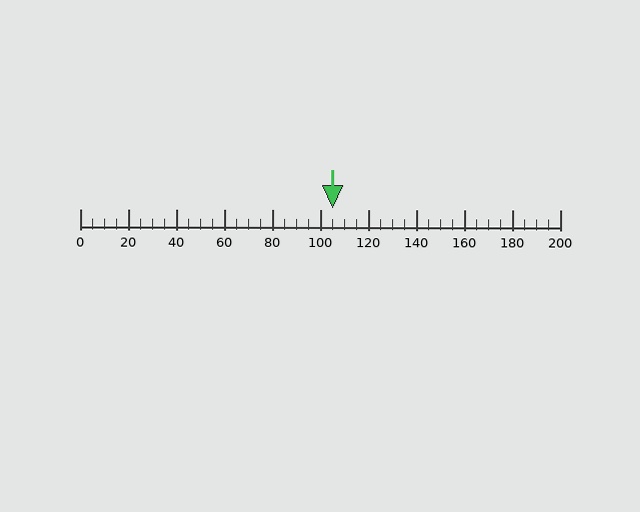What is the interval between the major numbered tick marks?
The major tick marks are spaced 20 units apart.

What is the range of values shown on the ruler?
The ruler shows values from 0 to 200.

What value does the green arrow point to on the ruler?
The green arrow points to approximately 105.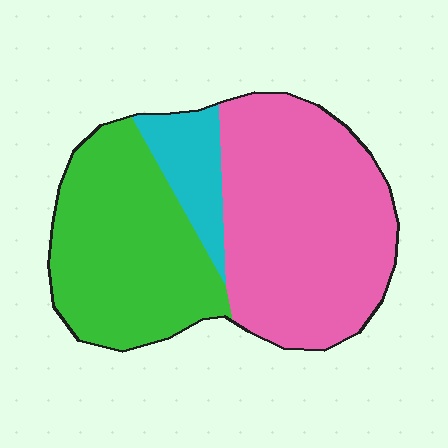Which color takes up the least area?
Cyan, at roughly 10%.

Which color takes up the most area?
Pink, at roughly 50%.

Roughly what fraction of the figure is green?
Green covers roughly 40% of the figure.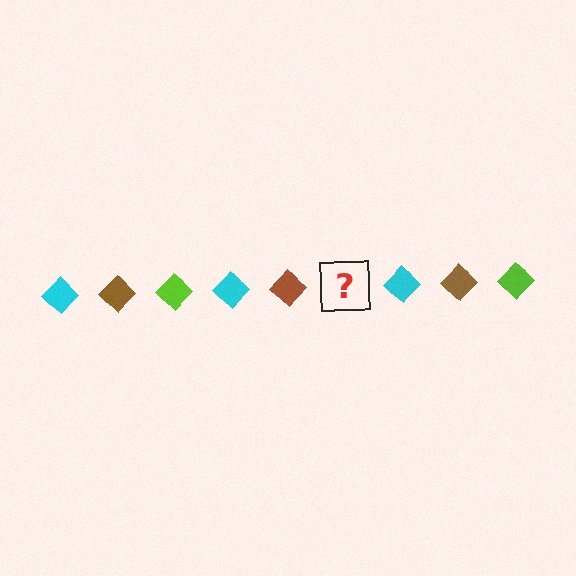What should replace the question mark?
The question mark should be replaced with a lime diamond.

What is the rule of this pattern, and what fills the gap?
The rule is that the pattern cycles through cyan, brown, lime diamonds. The gap should be filled with a lime diamond.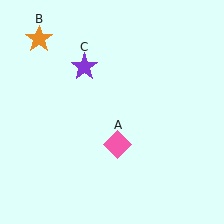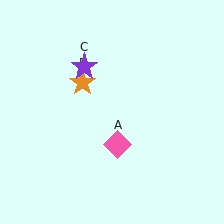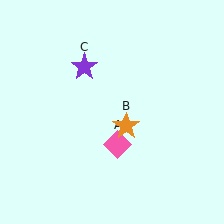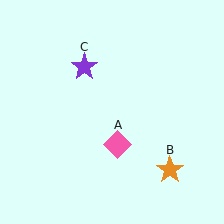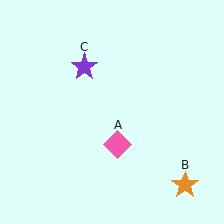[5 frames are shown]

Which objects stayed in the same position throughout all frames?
Pink diamond (object A) and purple star (object C) remained stationary.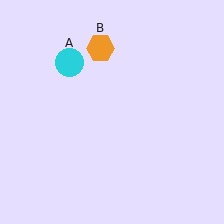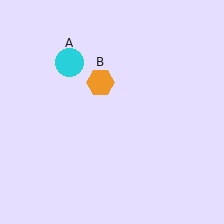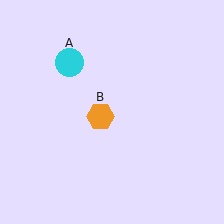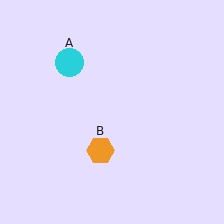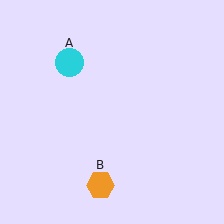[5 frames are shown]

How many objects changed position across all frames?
1 object changed position: orange hexagon (object B).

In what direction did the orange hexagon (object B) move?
The orange hexagon (object B) moved down.